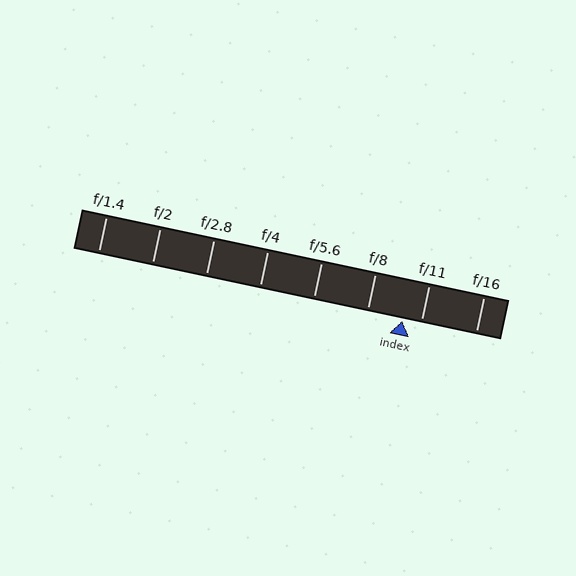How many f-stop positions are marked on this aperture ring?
There are 8 f-stop positions marked.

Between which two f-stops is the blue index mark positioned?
The index mark is between f/8 and f/11.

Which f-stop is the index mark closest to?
The index mark is closest to f/11.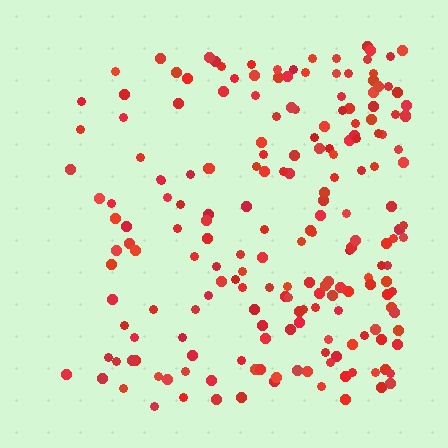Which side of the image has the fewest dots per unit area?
The left.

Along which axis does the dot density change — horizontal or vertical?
Horizontal.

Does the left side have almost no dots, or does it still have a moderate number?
Still a moderate number, just noticeably fewer than the right.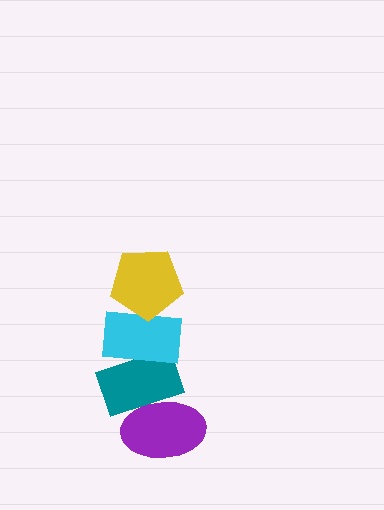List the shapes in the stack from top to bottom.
From top to bottom: the yellow pentagon, the cyan rectangle, the teal rectangle, the purple ellipse.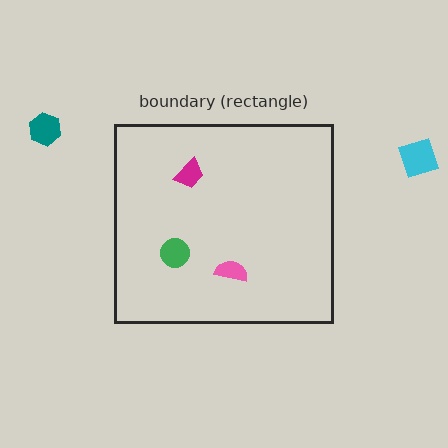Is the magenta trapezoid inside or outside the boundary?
Inside.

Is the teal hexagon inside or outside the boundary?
Outside.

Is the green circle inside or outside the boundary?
Inside.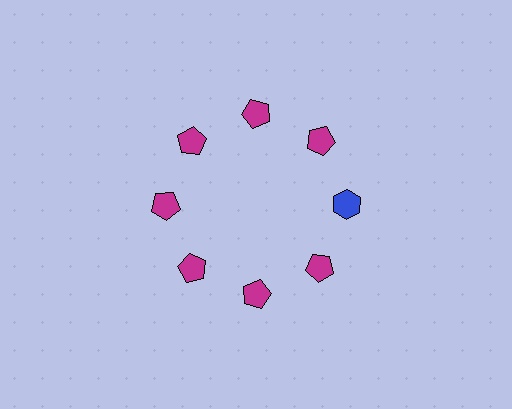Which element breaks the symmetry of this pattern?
The blue hexagon at roughly the 3 o'clock position breaks the symmetry. All other shapes are magenta pentagons.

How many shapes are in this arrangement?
There are 8 shapes arranged in a ring pattern.